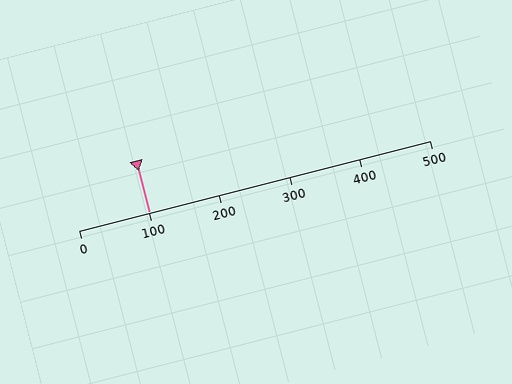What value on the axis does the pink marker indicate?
The marker indicates approximately 100.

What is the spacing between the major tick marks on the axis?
The major ticks are spaced 100 apart.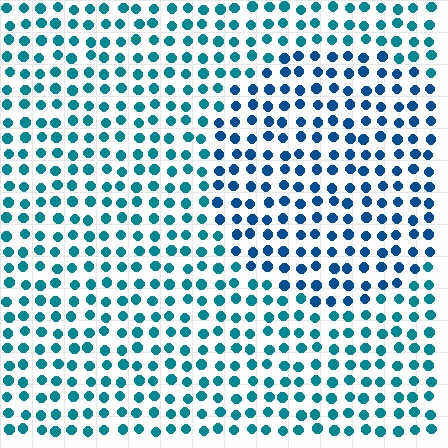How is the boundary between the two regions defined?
The boundary is defined purely by a slight shift in hue (about 25 degrees). Spacing, size, and orientation are identical on both sides.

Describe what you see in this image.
The image is filled with small teal elements in a uniform arrangement. A circle-shaped region is visible where the elements are tinted to a slightly different hue, forming a subtle color boundary.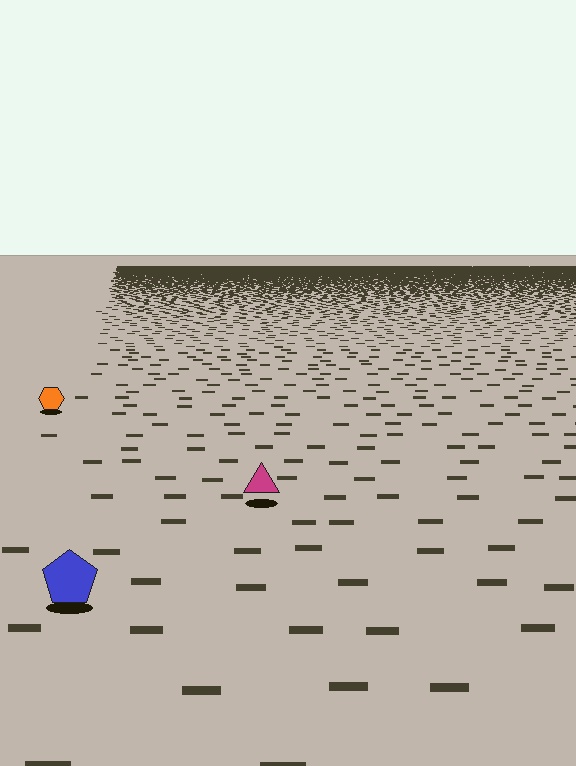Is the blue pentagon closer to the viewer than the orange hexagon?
Yes. The blue pentagon is closer — you can tell from the texture gradient: the ground texture is coarser near it.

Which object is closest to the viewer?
The blue pentagon is closest. The texture marks near it are larger and more spread out.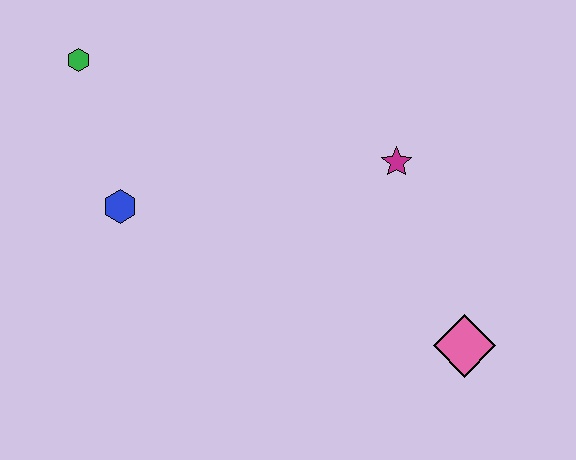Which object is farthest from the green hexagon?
The pink diamond is farthest from the green hexagon.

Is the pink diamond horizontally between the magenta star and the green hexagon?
No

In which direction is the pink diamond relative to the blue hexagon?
The pink diamond is to the right of the blue hexagon.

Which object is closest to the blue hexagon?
The green hexagon is closest to the blue hexagon.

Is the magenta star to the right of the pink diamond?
No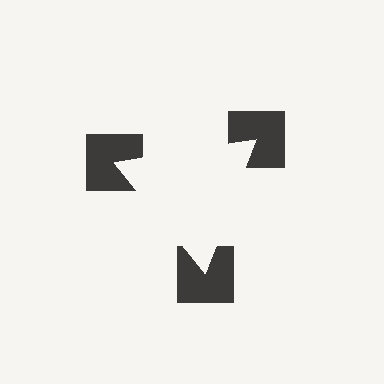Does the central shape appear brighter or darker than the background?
It typically appears slightly brighter than the background, even though no actual brightness change is drawn.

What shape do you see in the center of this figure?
An illusory triangle — its edges are inferred from the aligned wedge cuts in the notched squares, not physically drawn.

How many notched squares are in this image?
There are 3 — one at each vertex of the illusory triangle.